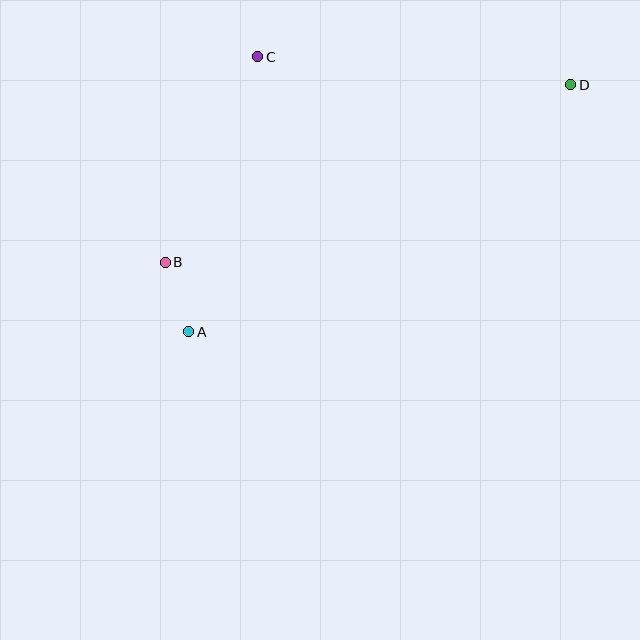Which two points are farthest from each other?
Points A and D are farthest from each other.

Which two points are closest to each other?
Points A and B are closest to each other.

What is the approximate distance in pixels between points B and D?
The distance between B and D is approximately 443 pixels.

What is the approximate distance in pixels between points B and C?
The distance between B and C is approximately 225 pixels.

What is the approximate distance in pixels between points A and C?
The distance between A and C is approximately 284 pixels.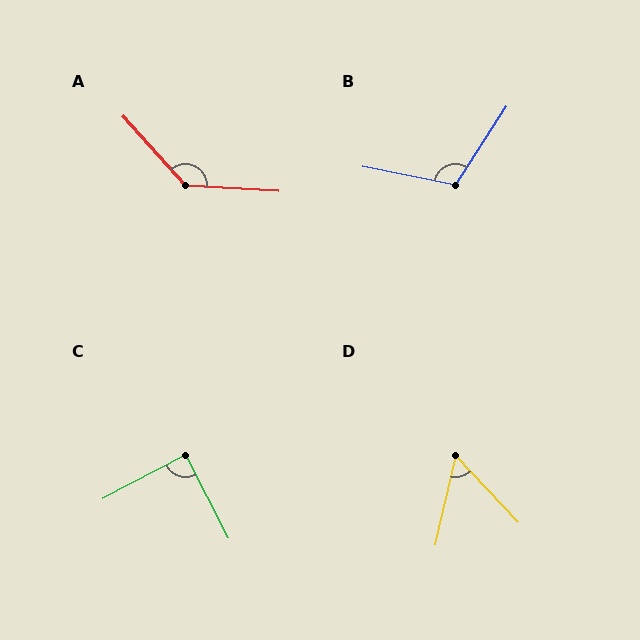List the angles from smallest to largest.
D (56°), C (90°), B (112°), A (135°).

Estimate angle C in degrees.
Approximately 90 degrees.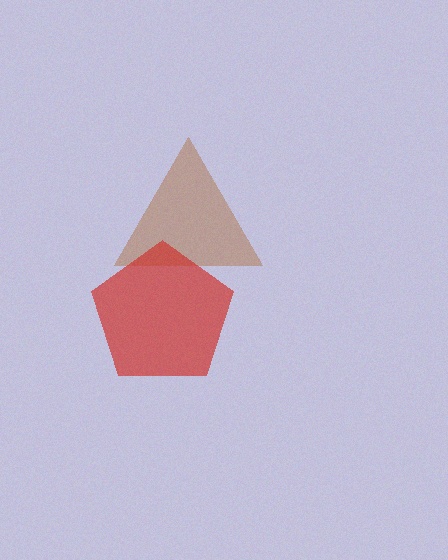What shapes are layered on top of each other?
The layered shapes are: a brown triangle, a red pentagon.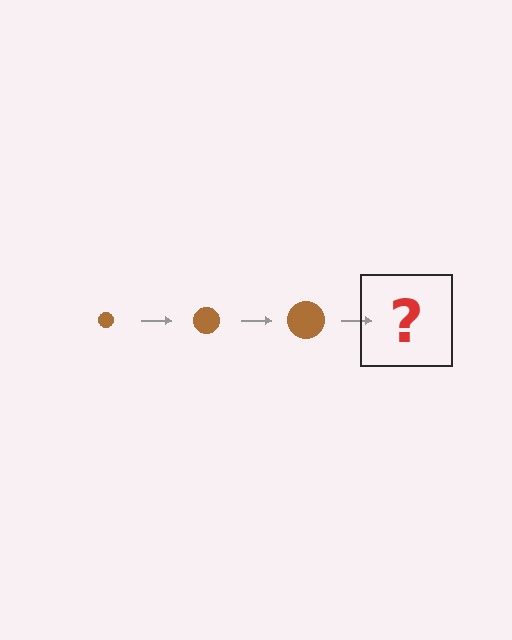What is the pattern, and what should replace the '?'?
The pattern is that the circle gets progressively larger each step. The '?' should be a brown circle, larger than the previous one.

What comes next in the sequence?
The next element should be a brown circle, larger than the previous one.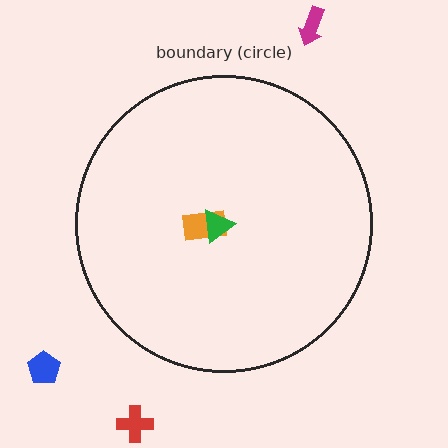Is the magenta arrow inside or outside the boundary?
Outside.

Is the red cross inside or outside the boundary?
Outside.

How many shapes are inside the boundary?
2 inside, 3 outside.